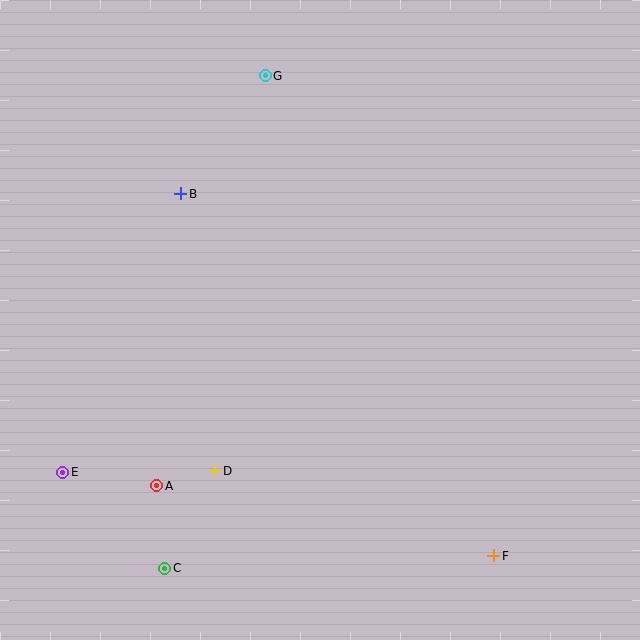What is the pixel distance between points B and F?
The distance between B and F is 478 pixels.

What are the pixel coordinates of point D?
Point D is at (215, 471).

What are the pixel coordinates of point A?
Point A is at (157, 486).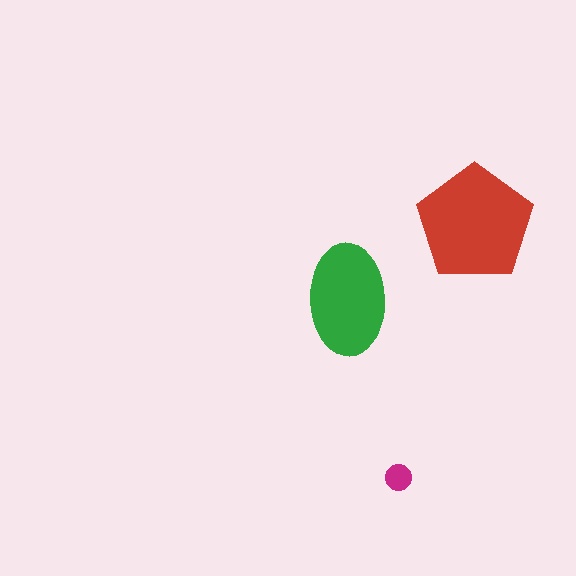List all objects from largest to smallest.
The red pentagon, the green ellipse, the magenta circle.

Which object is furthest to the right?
The red pentagon is rightmost.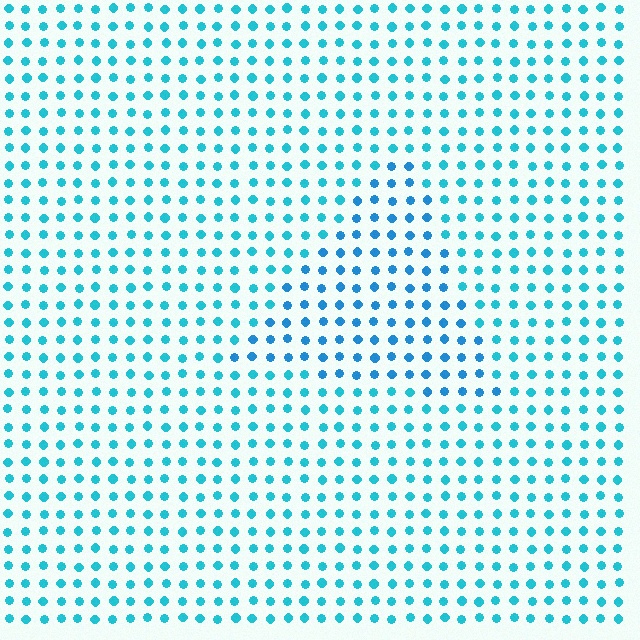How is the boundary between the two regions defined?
The boundary is defined purely by a slight shift in hue (about 19 degrees). Spacing, size, and orientation are identical on both sides.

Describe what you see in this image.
The image is filled with small cyan elements in a uniform arrangement. A triangle-shaped region is visible where the elements are tinted to a slightly different hue, forming a subtle color boundary.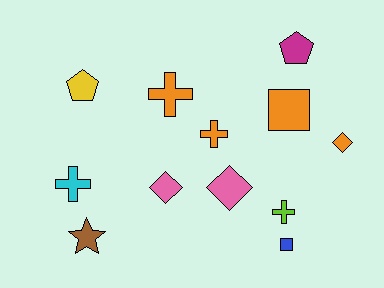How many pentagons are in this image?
There are 2 pentagons.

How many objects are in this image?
There are 12 objects.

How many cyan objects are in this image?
There is 1 cyan object.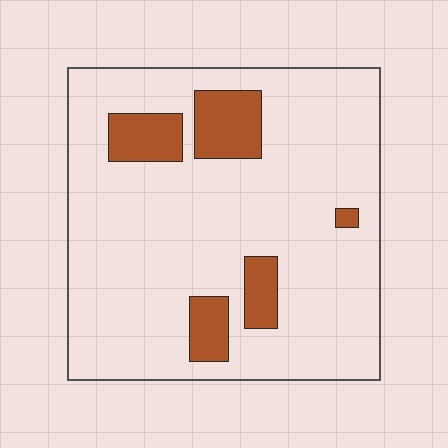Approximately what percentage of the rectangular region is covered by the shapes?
Approximately 15%.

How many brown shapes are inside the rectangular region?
5.